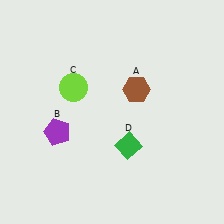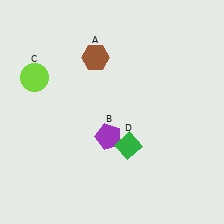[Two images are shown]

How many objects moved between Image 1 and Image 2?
3 objects moved between the two images.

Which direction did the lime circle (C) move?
The lime circle (C) moved left.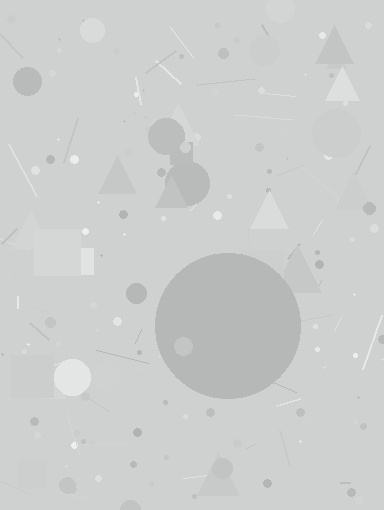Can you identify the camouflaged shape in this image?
The camouflaged shape is a circle.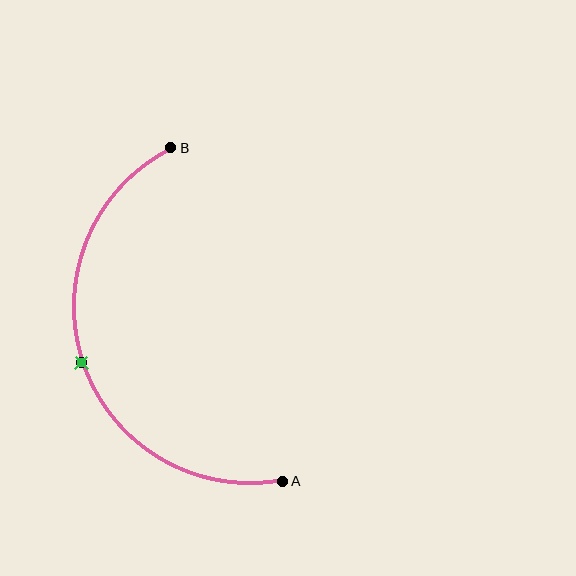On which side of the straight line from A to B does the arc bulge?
The arc bulges to the left of the straight line connecting A and B.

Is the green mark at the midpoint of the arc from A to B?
Yes. The green mark lies on the arc at equal arc-length from both A and B — it is the arc midpoint.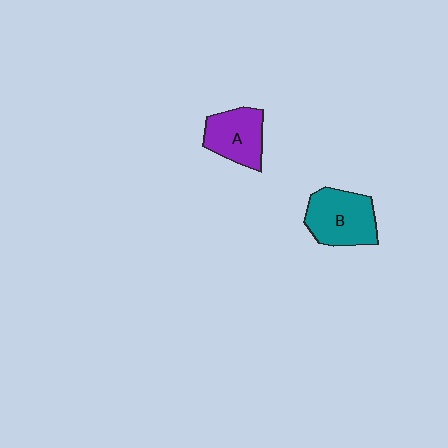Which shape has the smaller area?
Shape A (purple).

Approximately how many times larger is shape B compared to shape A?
Approximately 1.2 times.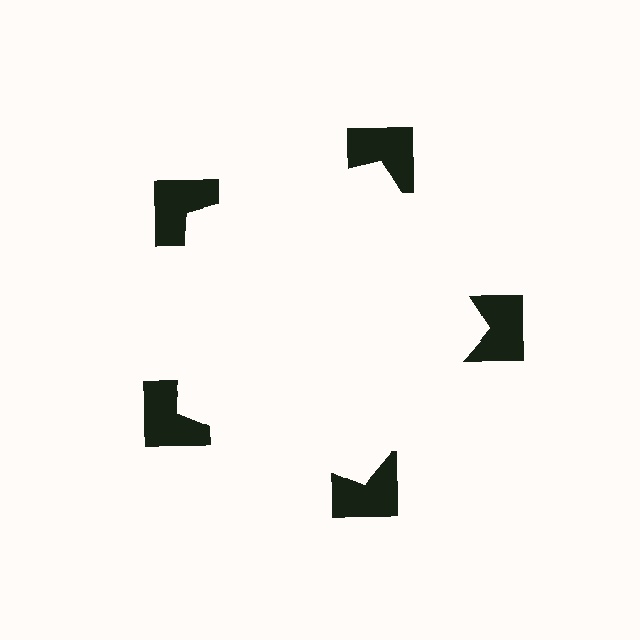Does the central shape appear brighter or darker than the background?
It typically appears slightly brighter than the background, even though no actual brightness change is drawn.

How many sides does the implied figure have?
5 sides.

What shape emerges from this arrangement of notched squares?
An illusory pentagon — its edges are inferred from the aligned wedge cuts in the notched squares, not physically drawn.